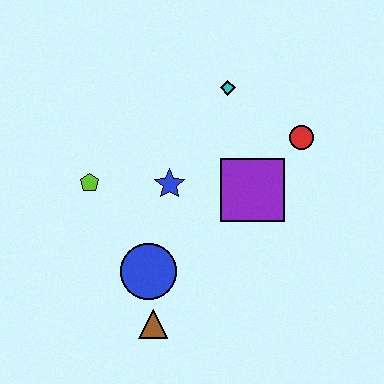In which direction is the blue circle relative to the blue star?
The blue circle is below the blue star.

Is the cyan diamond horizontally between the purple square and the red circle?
No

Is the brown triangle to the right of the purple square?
No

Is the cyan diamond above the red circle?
Yes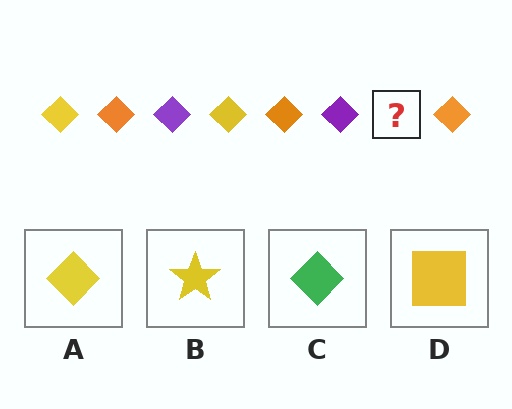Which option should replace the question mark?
Option A.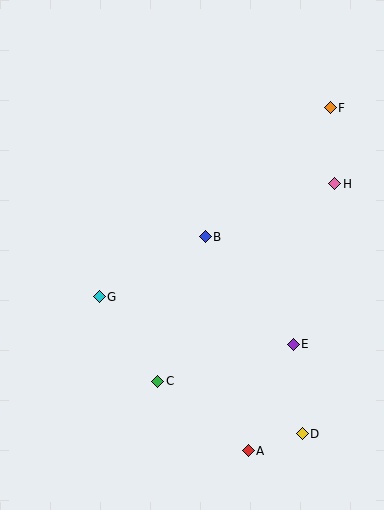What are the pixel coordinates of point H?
Point H is at (335, 184).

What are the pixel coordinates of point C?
Point C is at (158, 381).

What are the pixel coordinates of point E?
Point E is at (293, 344).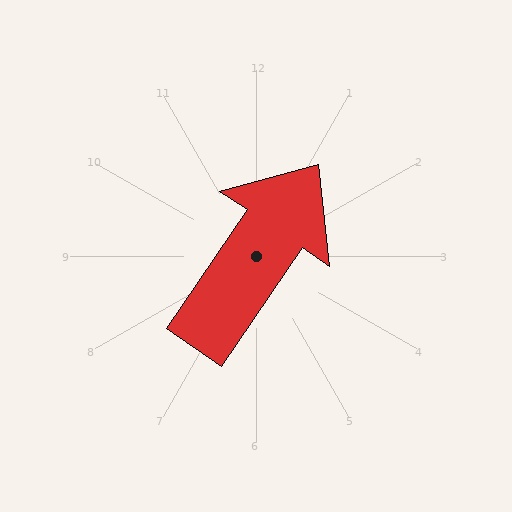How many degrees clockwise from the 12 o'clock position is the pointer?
Approximately 34 degrees.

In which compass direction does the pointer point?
Northeast.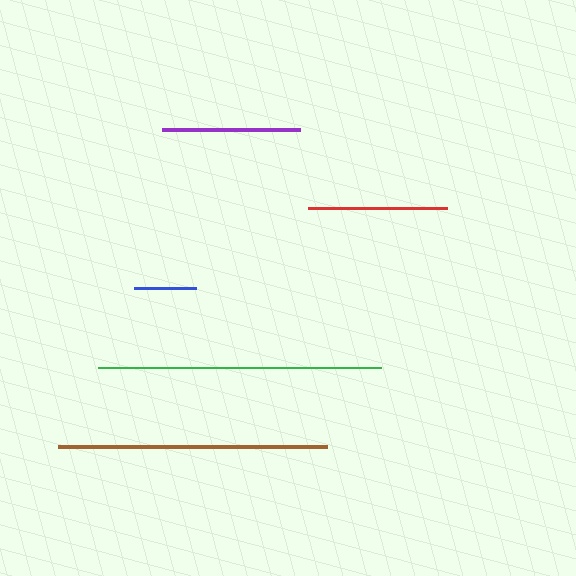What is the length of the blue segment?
The blue segment is approximately 62 pixels long.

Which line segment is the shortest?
The blue line is the shortest at approximately 62 pixels.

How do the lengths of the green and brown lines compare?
The green and brown lines are approximately the same length.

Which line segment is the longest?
The green line is the longest at approximately 282 pixels.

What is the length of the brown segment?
The brown segment is approximately 269 pixels long.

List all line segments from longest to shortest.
From longest to shortest: green, brown, red, purple, blue.